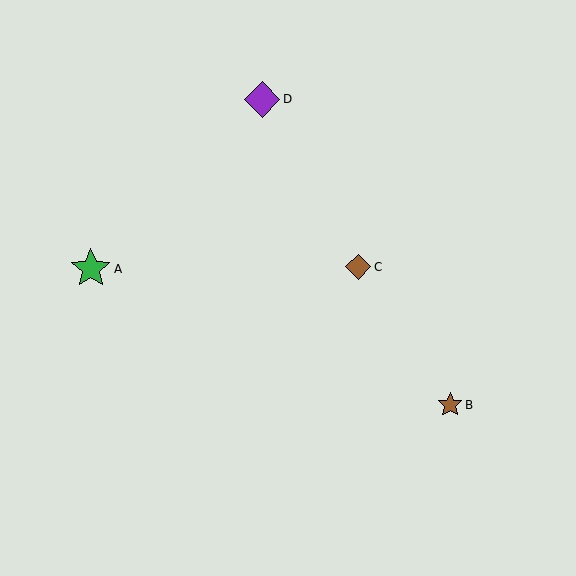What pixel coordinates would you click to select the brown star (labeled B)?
Click at (450, 405) to select the brown star B.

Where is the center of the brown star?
The center of the brown star is at (450, 405).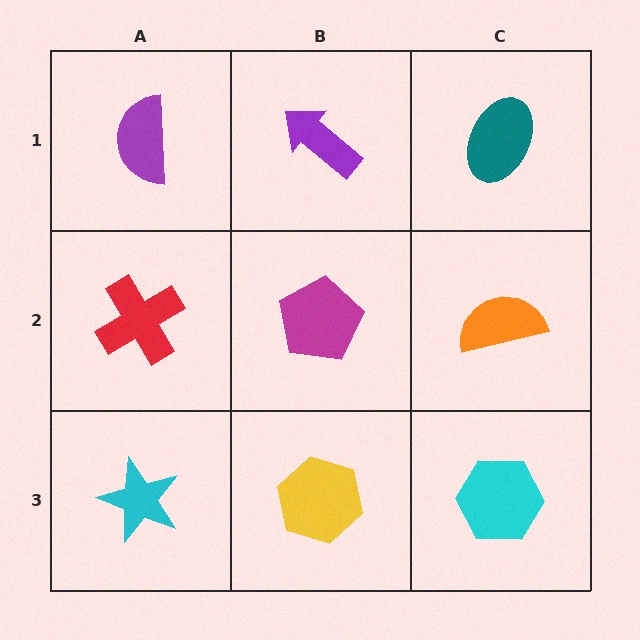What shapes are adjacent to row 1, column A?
A red cross (row 2, column A), a purple arrow (row 1, column B).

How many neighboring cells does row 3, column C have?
2.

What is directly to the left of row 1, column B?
A purple semicircle.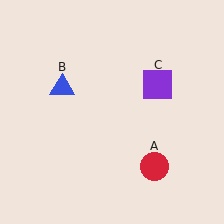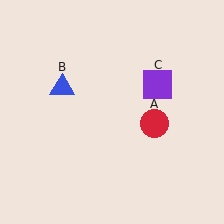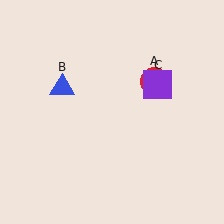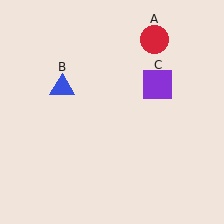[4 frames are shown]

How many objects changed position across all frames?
1 object changed position: red circle (object A).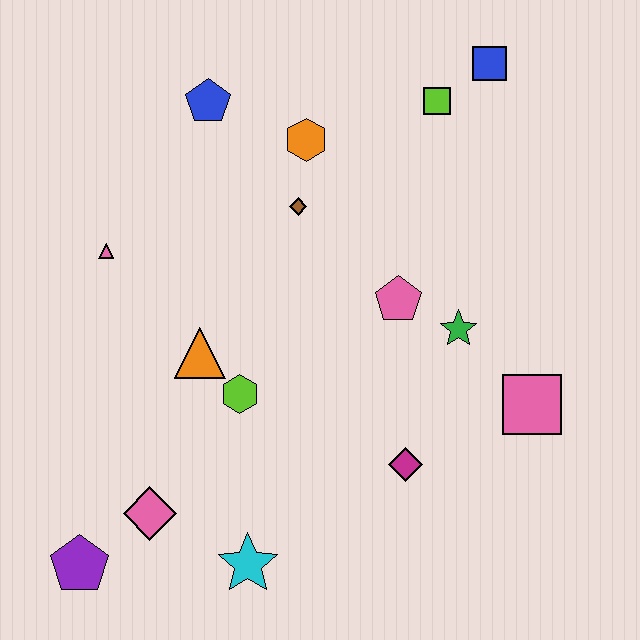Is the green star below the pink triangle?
Yes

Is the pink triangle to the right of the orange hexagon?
No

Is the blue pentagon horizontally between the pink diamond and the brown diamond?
Yes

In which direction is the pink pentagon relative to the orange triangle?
The pink pentagon is to the right of the orange triangle.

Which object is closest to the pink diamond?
The purple pentagon is closest to the pink diamond.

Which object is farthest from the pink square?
The purple pentagon is farthest from the pink square.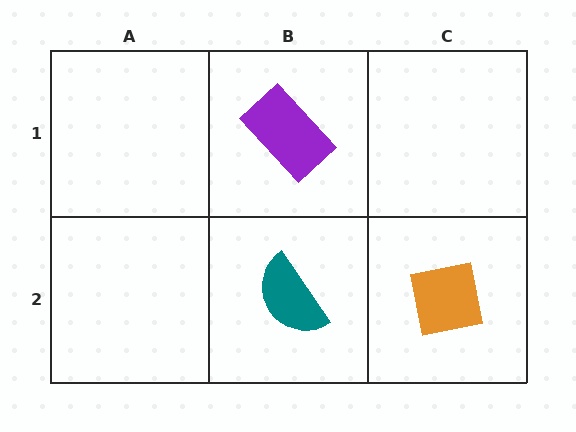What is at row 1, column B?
A purple rectangle.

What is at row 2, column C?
An orange square.